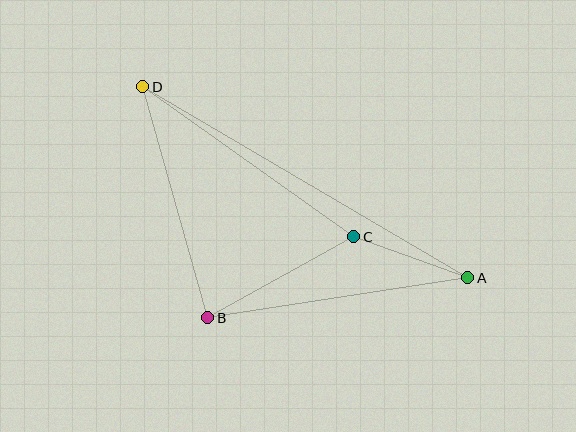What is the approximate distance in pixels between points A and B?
The distance between A and B is approximately 263 pixels.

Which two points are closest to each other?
Points A and C are closest to each other.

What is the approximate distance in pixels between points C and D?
The distance between C and D is approximately 259 pixels.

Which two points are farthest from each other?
Points A and D are farthest from each other.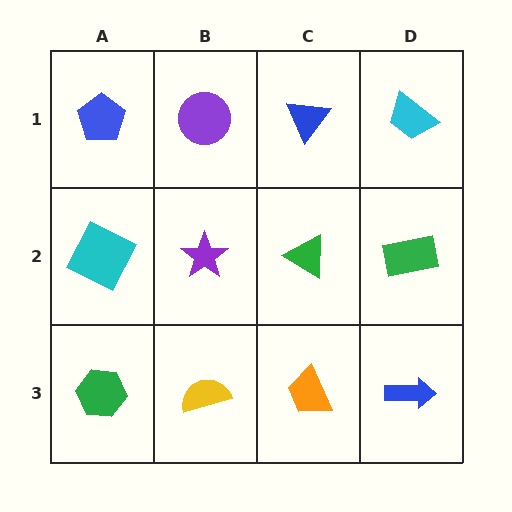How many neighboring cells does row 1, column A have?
2.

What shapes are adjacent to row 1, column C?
A green triangle (row 2, column C), a purple circle (row 1, column B), a cyan trapezoid (row 1, column D).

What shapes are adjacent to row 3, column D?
A green rectangle (row 2, column D), an orange trapezoid (row 3, column C).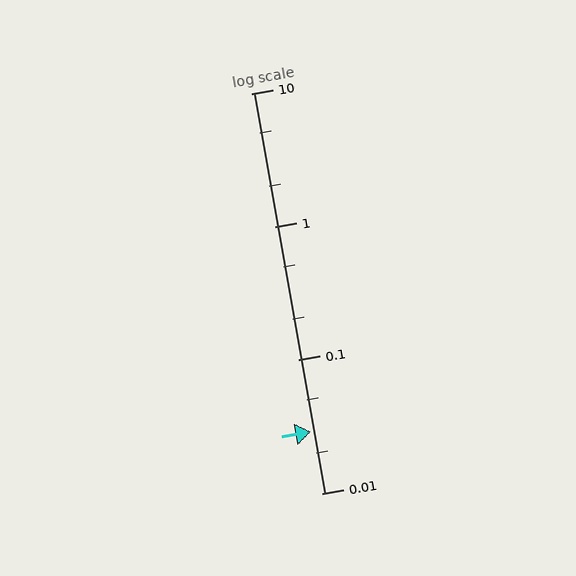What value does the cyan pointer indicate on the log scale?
The pointer indicates approximately 0.029.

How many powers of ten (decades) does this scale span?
The scale spans 3 decades, from 0.01 to 10.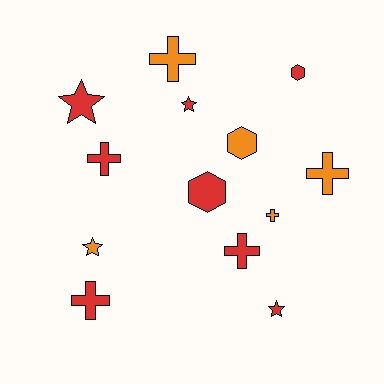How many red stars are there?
There are 3 red stars.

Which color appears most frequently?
Red, with 8 objects.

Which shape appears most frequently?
Cross, with 6 objects.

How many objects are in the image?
There are 13 objects.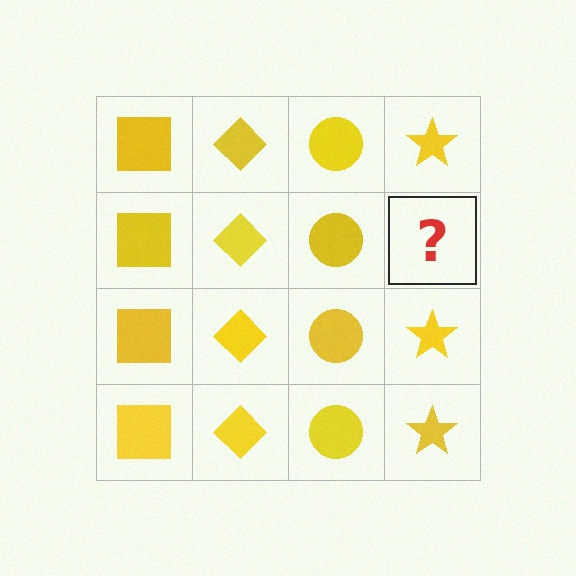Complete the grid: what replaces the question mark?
The question mark should be replaced with a yellow star.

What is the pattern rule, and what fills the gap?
The rule is that each column has a consistent shape. The gap should be filled with a yellow star.